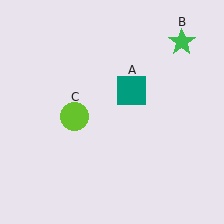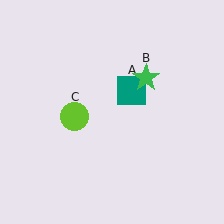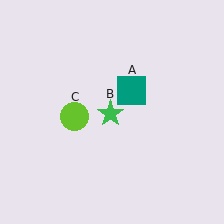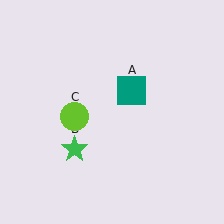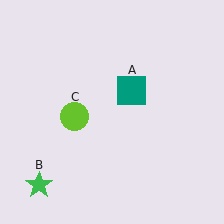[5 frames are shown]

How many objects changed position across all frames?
1 object changed position: green star (object B).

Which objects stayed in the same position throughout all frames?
Teal square (object A) and lime circle (object C) remained stationary.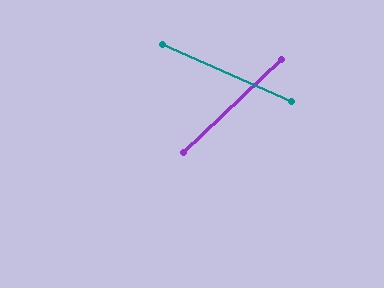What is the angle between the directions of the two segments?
Approximately 67 degrees.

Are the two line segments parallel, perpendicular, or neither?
Neither parallel nor perpendicular — they differ by about 67°.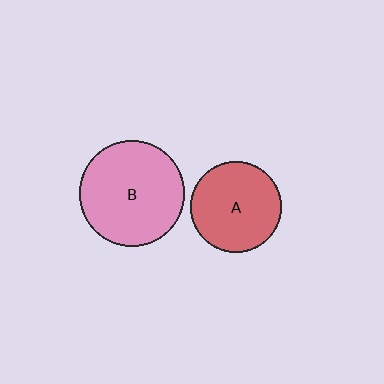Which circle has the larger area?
Circle B (pink).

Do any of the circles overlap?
No, none of the circles overlap.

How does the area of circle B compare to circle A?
Approximately 1.3 times.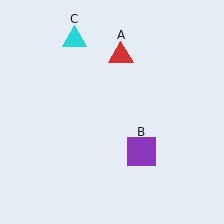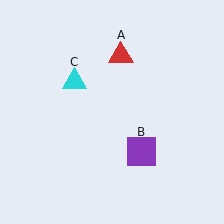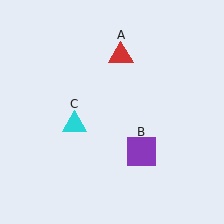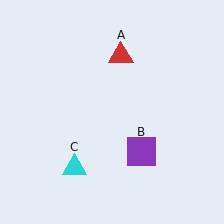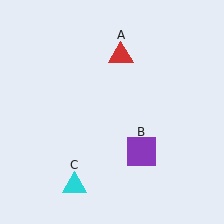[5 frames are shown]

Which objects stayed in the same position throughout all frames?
Red triangle (object A) and purple square (object B) remained stationary.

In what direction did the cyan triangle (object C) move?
The cyan triangle (object C) moved down.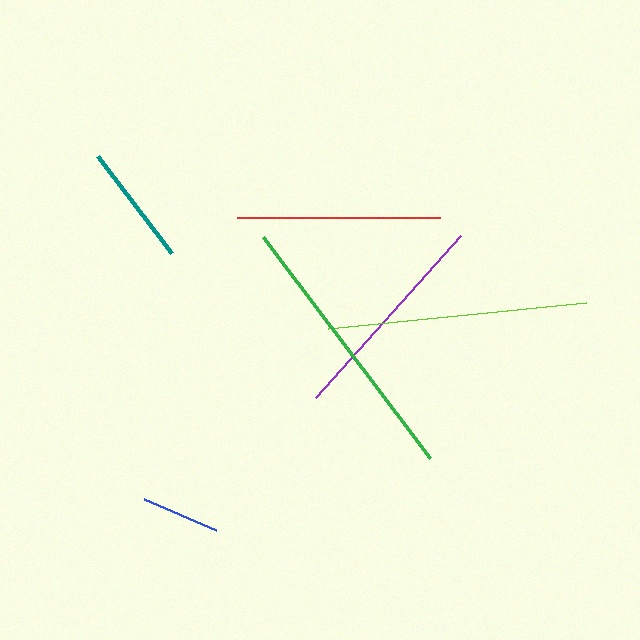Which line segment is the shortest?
The blue line is the shortest at approximately 78 pixels.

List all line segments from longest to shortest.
From longest to shortest: green, lime, purple, red, teal, blue.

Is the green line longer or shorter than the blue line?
The green line is longer than the blue line.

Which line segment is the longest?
The green line is the longest at approximately 277 pixels.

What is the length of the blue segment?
The blue segment is approximately 78 pixels long.